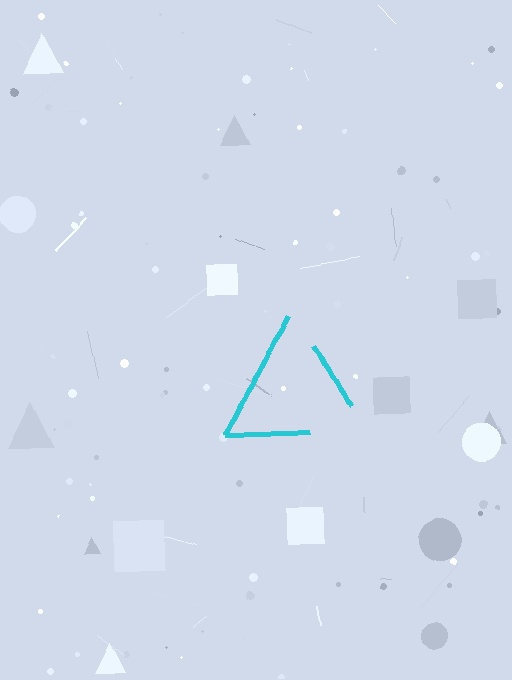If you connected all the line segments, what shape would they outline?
They would outline a triangle.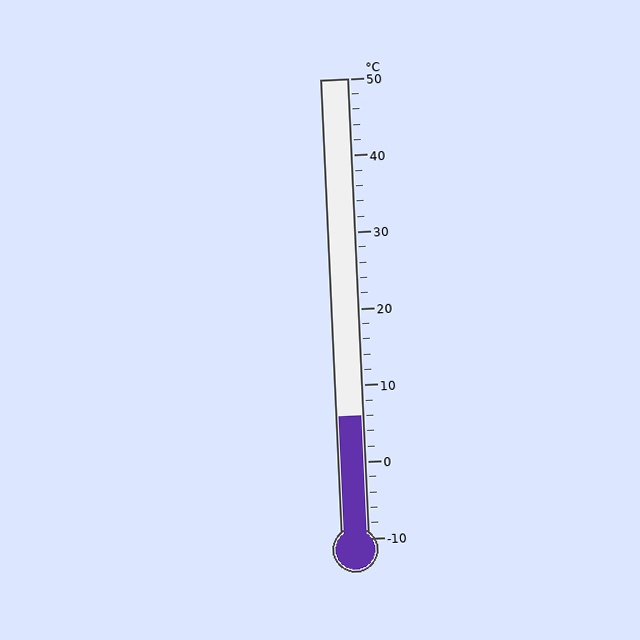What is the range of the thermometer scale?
The thermometer scale ranges from -10°C to 50°C.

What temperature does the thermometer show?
The thermometer shows approximately 6°C.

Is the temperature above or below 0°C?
The temperature is above 0°C.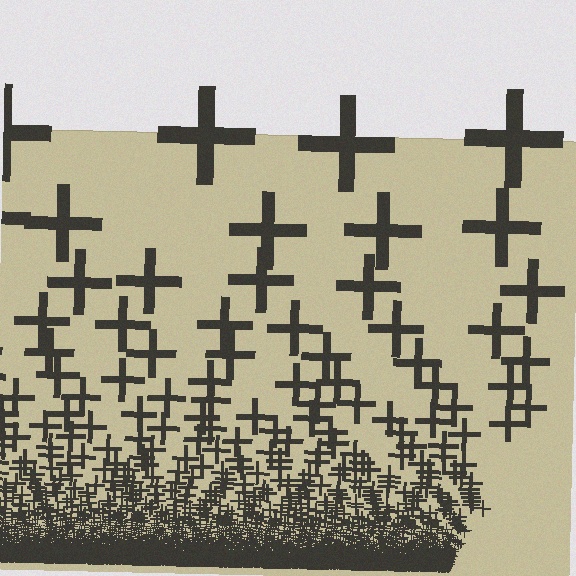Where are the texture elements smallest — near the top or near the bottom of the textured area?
Near the bottom.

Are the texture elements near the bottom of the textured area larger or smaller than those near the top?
Smaller. The gradient is inverted — elements near the bottom are smaller and denser.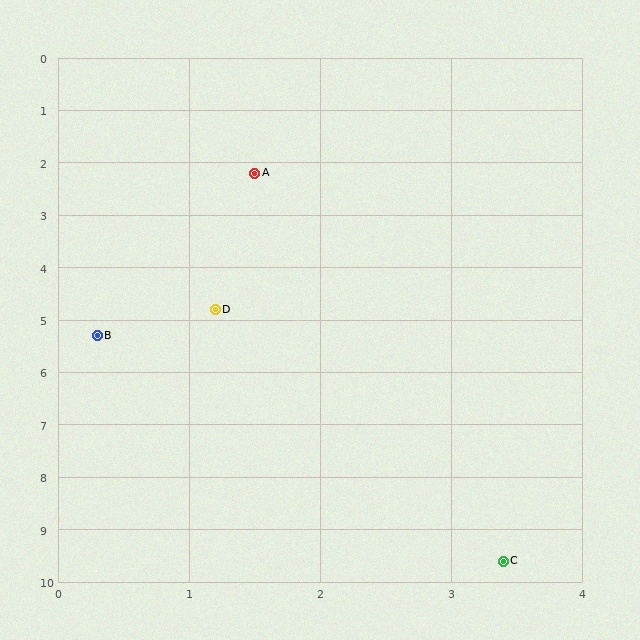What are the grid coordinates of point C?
Point C is at approximately (3.4, 9.6).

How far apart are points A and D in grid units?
Points A and D are about 2.6 grid units apart.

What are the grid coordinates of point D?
Point D is at approximately (1.2, 4.8).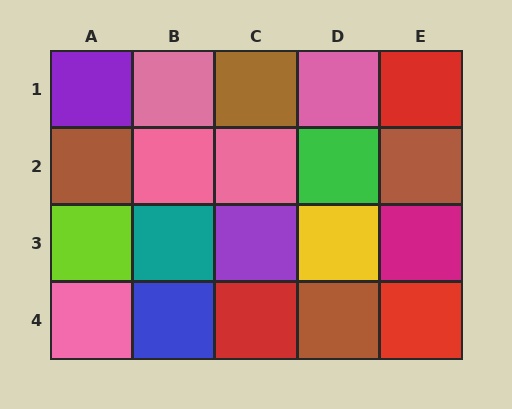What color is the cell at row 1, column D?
Pink.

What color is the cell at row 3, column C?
Purple.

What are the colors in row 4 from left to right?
Pink, blue, red, brown, red.